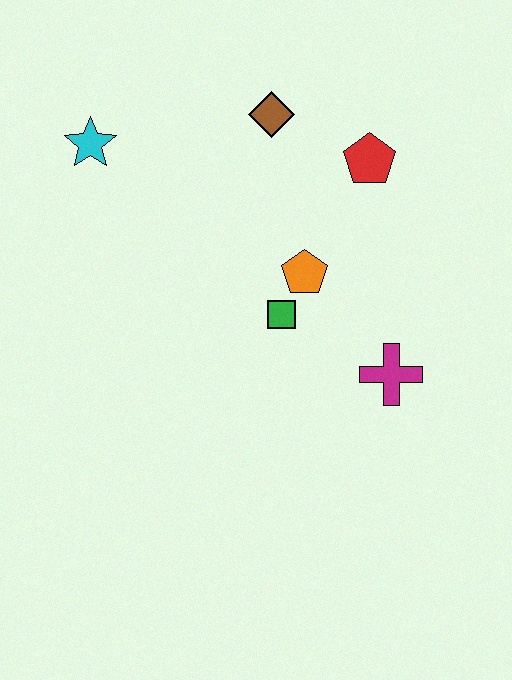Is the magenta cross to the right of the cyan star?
Yes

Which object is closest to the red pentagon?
The brown diamond is closest to the red pentagon.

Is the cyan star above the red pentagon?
Yes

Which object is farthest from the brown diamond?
The magenta cross is farthest from the brown diamond.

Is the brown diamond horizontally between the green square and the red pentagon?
No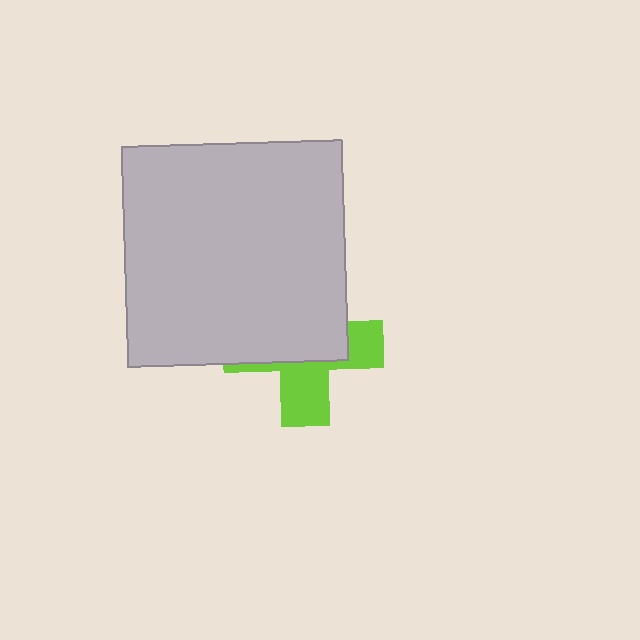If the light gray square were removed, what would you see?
You would see the complete lime cross.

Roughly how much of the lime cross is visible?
A small part of it is visible (roughly 41%).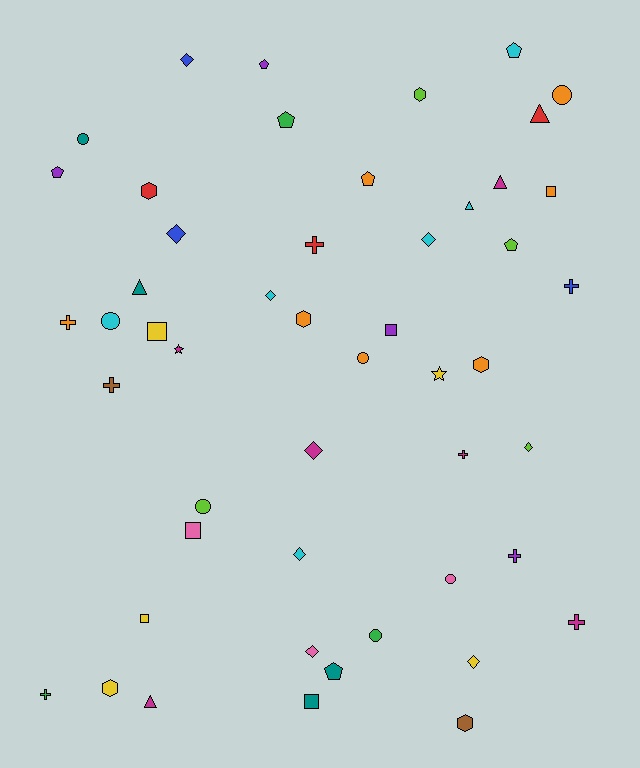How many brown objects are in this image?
There are 2 brown objects.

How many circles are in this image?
There are 7 circles.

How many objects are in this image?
There are 50 objects.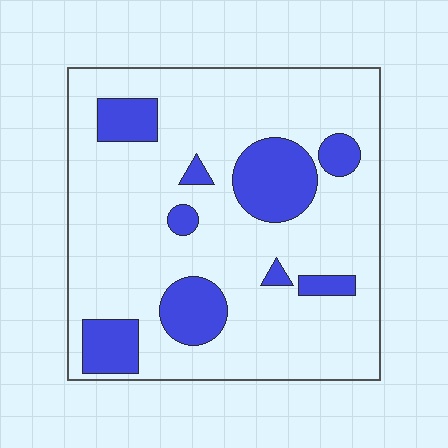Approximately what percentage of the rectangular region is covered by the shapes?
Approximately 20%.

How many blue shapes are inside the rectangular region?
9.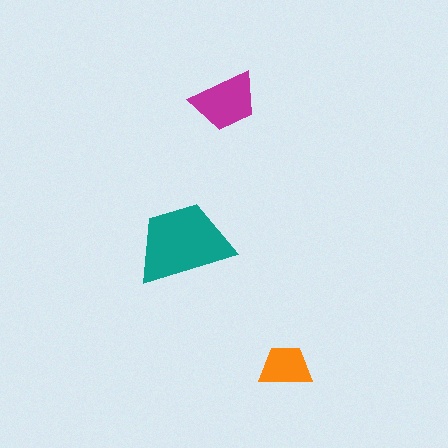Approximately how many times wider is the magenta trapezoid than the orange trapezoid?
About 1.5 times wider.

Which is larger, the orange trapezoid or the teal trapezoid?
The teal one.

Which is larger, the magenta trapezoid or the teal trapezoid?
The teal one.